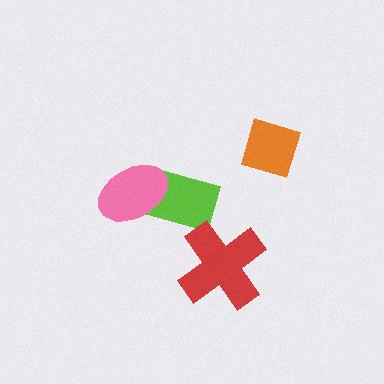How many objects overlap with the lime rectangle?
1 object overlaps with the lime rectangle.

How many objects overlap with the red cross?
0 objects overlap with the red cross.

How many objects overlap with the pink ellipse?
1 object overlaps with the pink ellipse.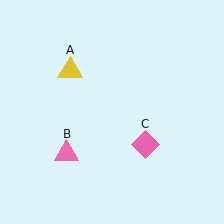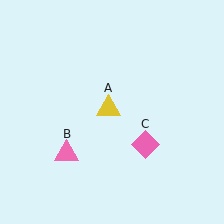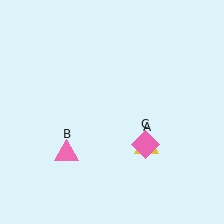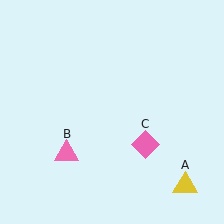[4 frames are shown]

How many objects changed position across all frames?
1 object changed position: yellow triangle (object A).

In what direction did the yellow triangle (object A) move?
The yellow triangle (object A) moved down and to the right.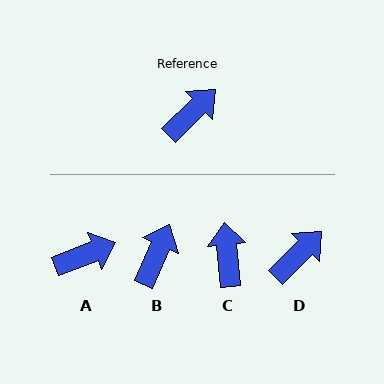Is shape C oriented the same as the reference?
No, it is off by about 51 degrees.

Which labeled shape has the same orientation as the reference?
D.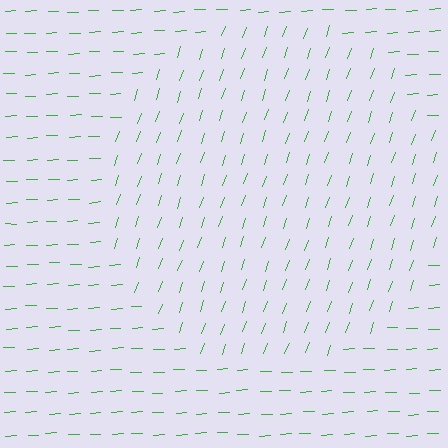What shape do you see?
I see a circle.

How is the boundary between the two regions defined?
The boundary is defined purely by a change in line orientation (approximately 68 degrees difference). All lines are the same color and thickness.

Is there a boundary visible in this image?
Yes, there is a texture boundary formed by a change in line orientation.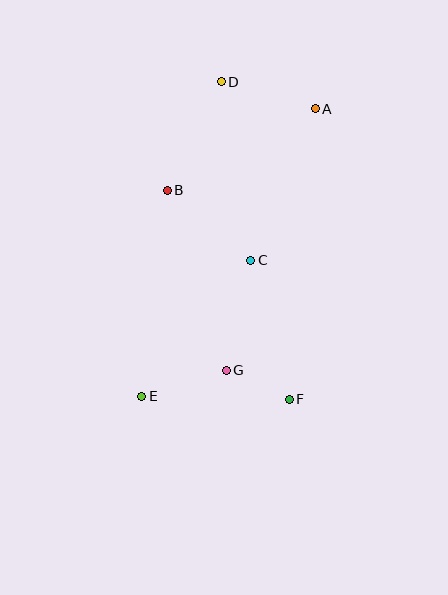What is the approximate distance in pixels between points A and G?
The distance between A and G is approximately 276 pixels.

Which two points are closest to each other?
Points F and G are closest to each other.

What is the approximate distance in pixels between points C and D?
The distance between C and D is approximately 181 pixels.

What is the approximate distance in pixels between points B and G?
The distance between B and G is approximately 189 pixels.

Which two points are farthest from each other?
Points A and E are farthest from each other.